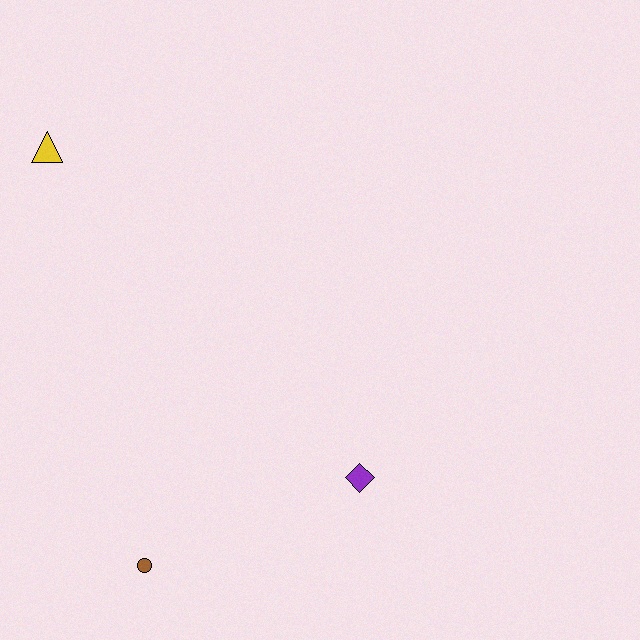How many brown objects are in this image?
There is 1 brown object.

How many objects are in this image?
There are 3 objects.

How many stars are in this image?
There are no stars.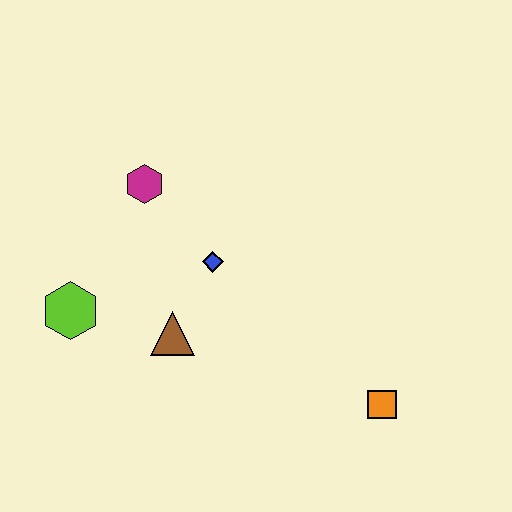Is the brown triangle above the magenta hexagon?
No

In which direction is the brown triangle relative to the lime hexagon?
The brown triangle is to the right of the lime hexagon.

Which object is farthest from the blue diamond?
The orange square is farthest from the blue diamond.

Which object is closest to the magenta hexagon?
The blue diamond is closest to the magenta hexagon.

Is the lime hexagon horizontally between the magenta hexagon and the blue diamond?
No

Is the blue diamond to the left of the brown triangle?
No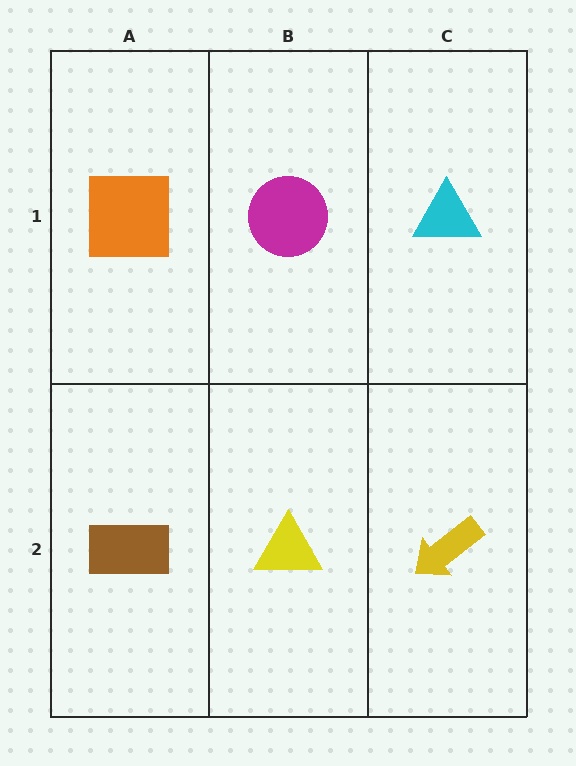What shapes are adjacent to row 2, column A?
An orange square (row 1, column A), a yellow triangle (row 2, column B).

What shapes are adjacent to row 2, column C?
A cyan triangle (row 1, column C), a yellow triangle (row 2, column B).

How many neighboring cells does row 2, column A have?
2.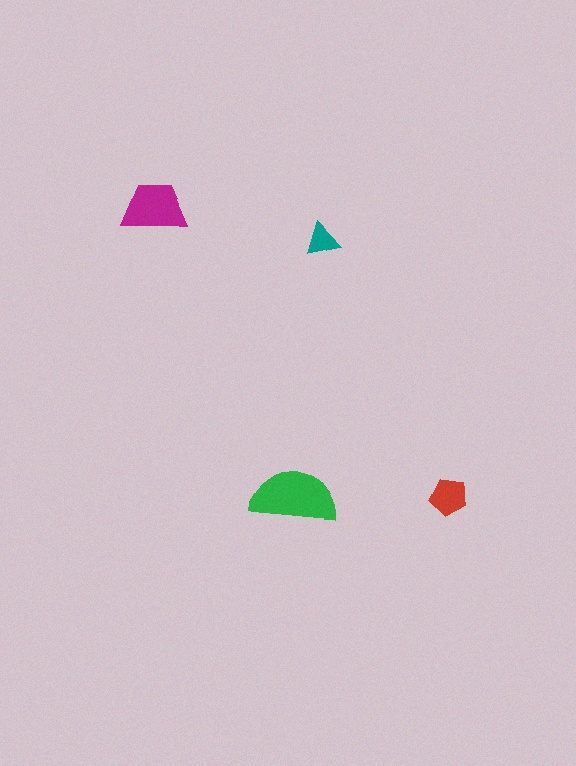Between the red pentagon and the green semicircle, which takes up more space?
The green semicircle.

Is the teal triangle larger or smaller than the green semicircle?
Smaller.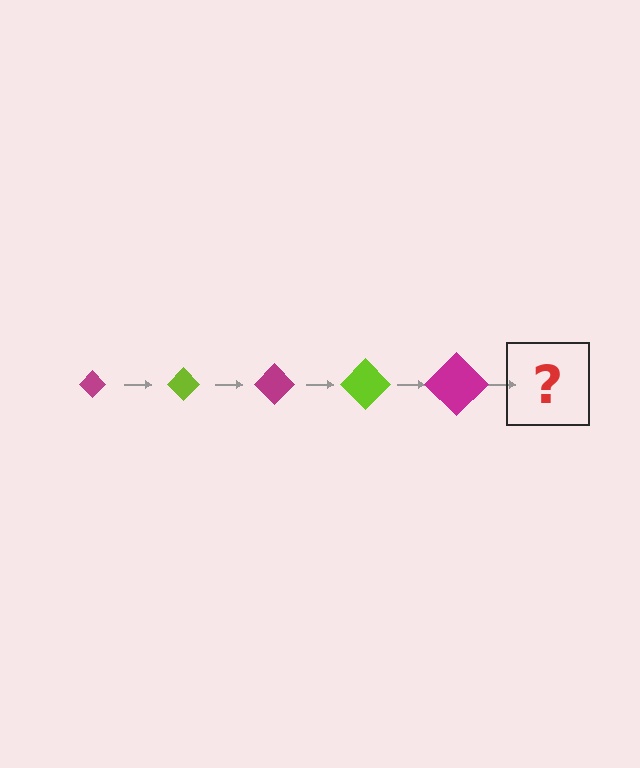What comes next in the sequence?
The next element should be a lime diamond, larger than the previous one.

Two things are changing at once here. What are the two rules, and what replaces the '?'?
The two rules are that the diamond grows larger each step and the color cycles through magenta and lime. The '?' should be a lime diamond, larger than the previous one.